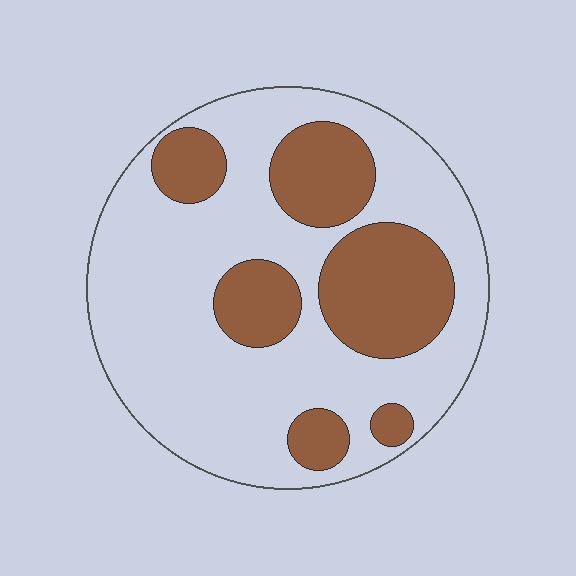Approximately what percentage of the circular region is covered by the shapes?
Approximately 30%.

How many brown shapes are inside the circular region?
6.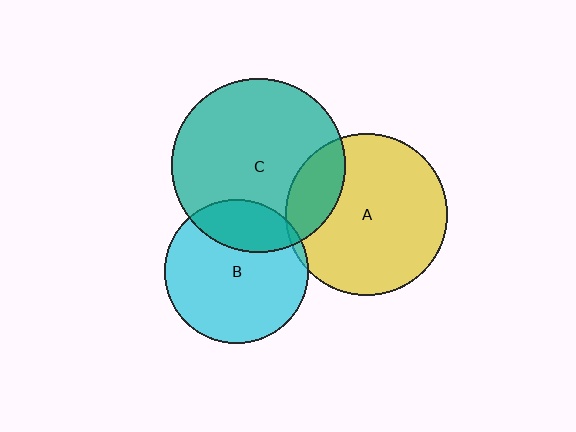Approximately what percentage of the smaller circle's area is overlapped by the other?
Approximately 5%.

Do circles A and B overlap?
Yes.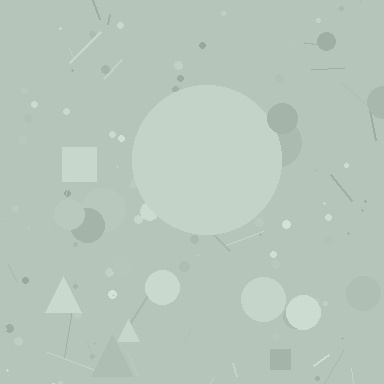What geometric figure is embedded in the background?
A circle is embedded in the background.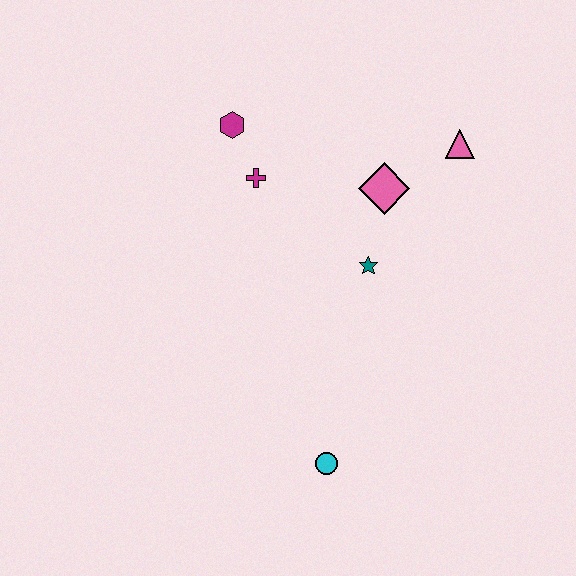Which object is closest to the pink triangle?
The pink diamond is closest to the pink triangle.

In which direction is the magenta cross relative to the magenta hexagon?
The magenta cross is below the magenta hexagon.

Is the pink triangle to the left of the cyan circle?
No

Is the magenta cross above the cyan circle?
Yes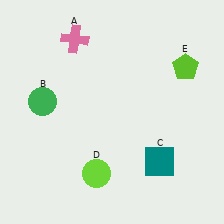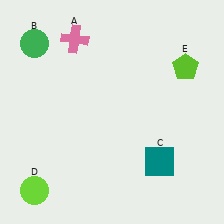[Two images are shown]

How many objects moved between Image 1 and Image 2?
2 objects moved between the two images.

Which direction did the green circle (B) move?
The green circle (B) moved up.